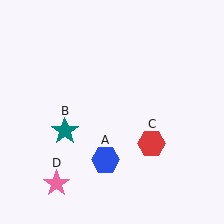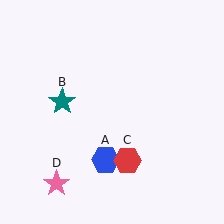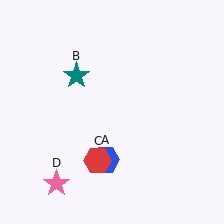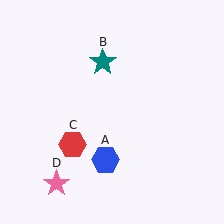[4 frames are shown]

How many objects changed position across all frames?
2 objects changed position: teal star (object B), red hexagon (object C).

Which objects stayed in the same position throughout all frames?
Blue hexagon (object A) and pink star (object D) remained stationary.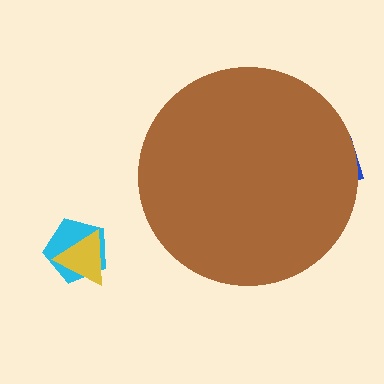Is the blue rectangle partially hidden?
Yes, the blue rectangle is partially hidden behind the brown circle.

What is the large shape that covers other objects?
A brown circle.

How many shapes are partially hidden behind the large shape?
1 shape is partially hidden.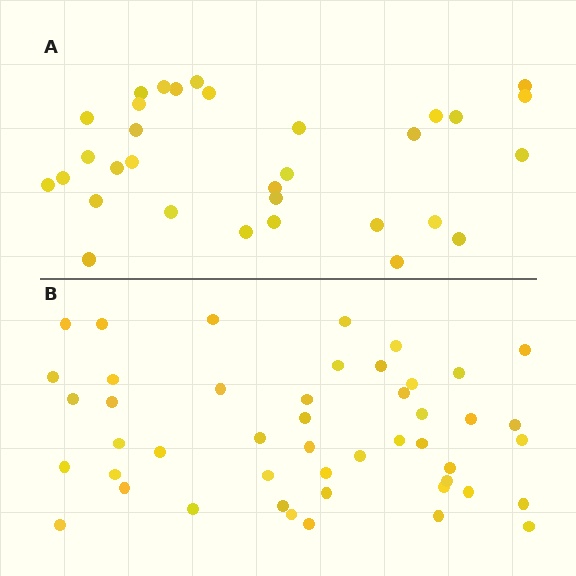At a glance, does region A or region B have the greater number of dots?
Region B (the bottom region) has more dots.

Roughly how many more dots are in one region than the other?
Region B has approximately 15 more dots than region A.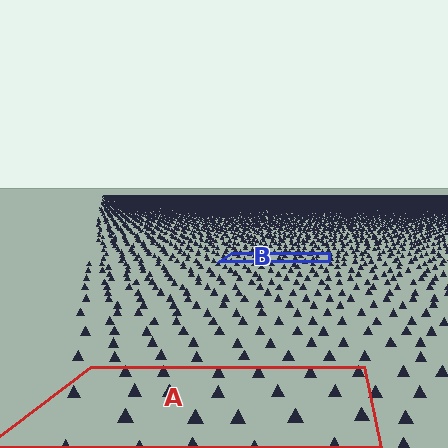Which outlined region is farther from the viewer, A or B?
Region B is farther from the viewer — the texture elements inside it appear smaller and more densely packed.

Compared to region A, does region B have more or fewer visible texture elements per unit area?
Region B has more texture elements per unit area — they are packed more densely because it is farther away.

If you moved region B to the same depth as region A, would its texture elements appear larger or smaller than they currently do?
They would appear larger. At a closer depth, the same texture elements are projected at a bigger on-screen size.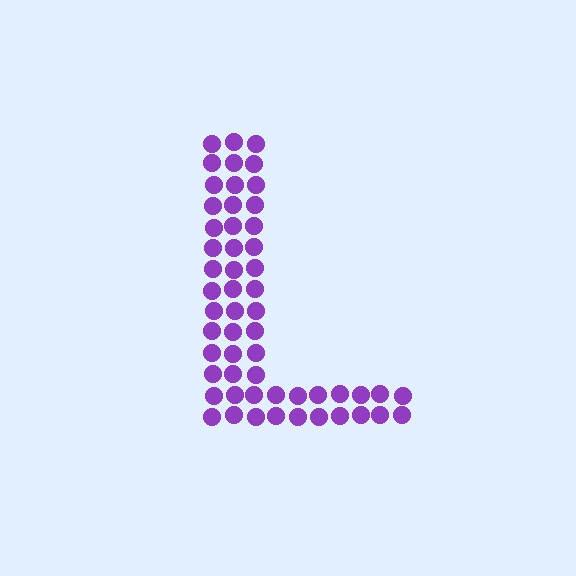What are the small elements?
The small elements are circles.